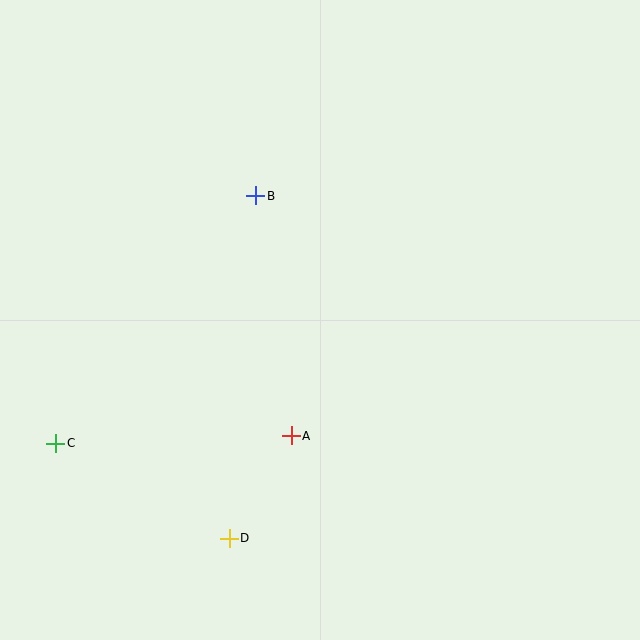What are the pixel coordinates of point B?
Point B is at (256, 196).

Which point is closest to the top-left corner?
Point B is closest to the top-left corner.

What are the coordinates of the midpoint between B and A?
The midpoint between B and A is at (273, 316).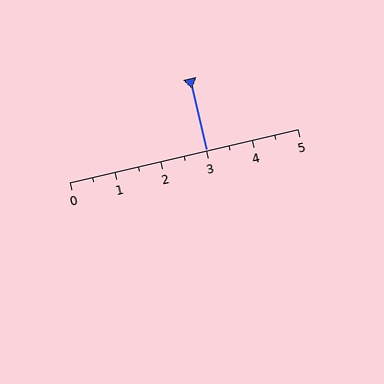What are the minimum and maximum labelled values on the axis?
The axis runs from 0 to 5.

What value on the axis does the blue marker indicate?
The marker indicates approximately 3.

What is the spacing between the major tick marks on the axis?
The major ticks are spaced 1 apart.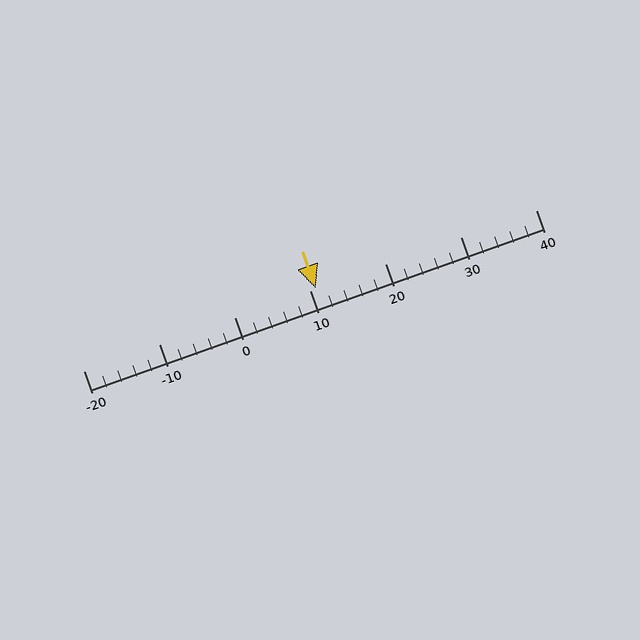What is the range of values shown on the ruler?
The ruler shows values from -20 to 40.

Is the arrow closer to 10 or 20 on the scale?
The arrow is closer to 10.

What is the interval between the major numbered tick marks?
The major tick marks are spaced 10 units apart.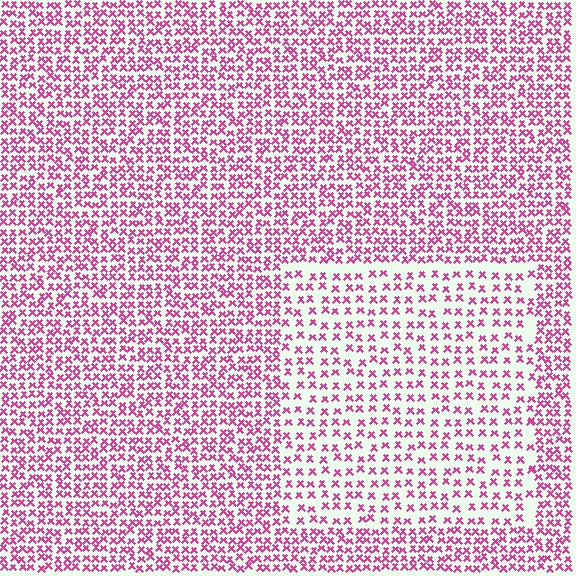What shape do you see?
I see a rectangle.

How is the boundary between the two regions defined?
The boundary is defined by a change in element density (approximately 1.8x ratio). All elements are the same color, size, and shape.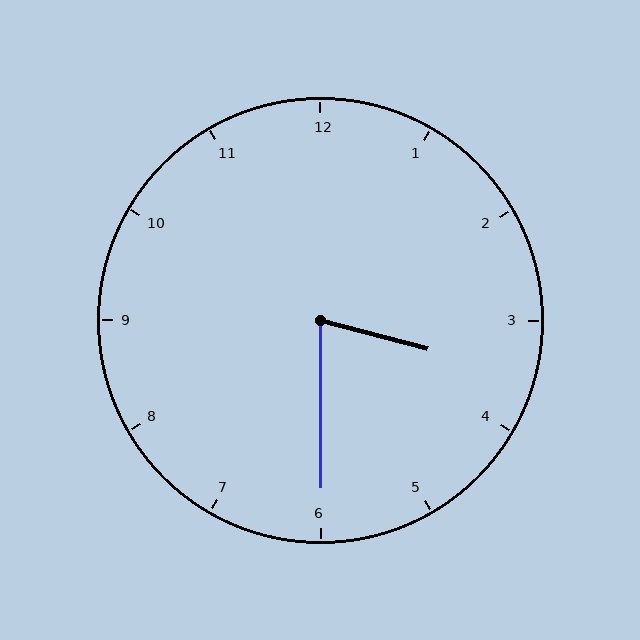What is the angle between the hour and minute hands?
Approximately 75 degrees.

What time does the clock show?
3:30.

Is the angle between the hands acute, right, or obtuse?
It is acute.